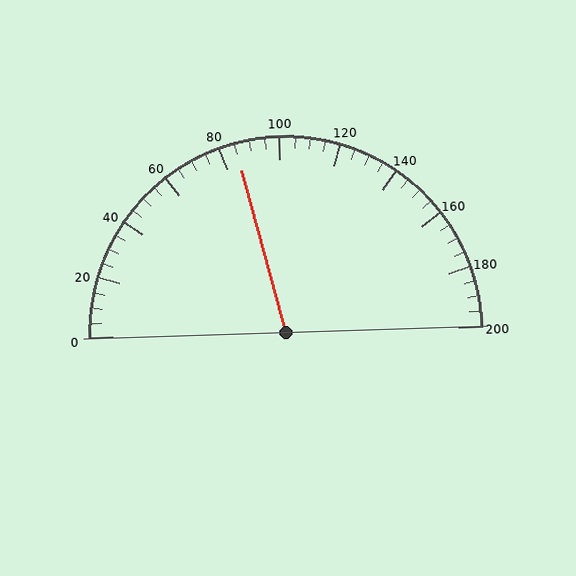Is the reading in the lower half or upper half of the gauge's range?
The reading is in the lower half of the range (0 to 200).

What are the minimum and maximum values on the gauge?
The gauge ranges from 0 to 200.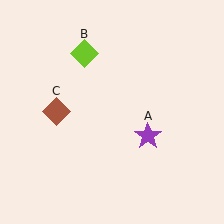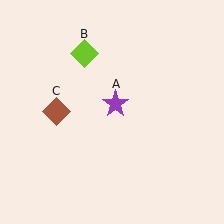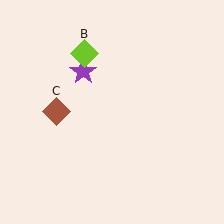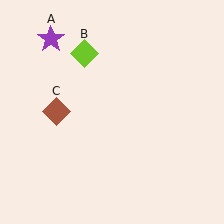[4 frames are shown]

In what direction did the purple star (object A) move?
The purple star (object A) moved up and to the left.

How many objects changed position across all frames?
1 object changed position: purple star (object A).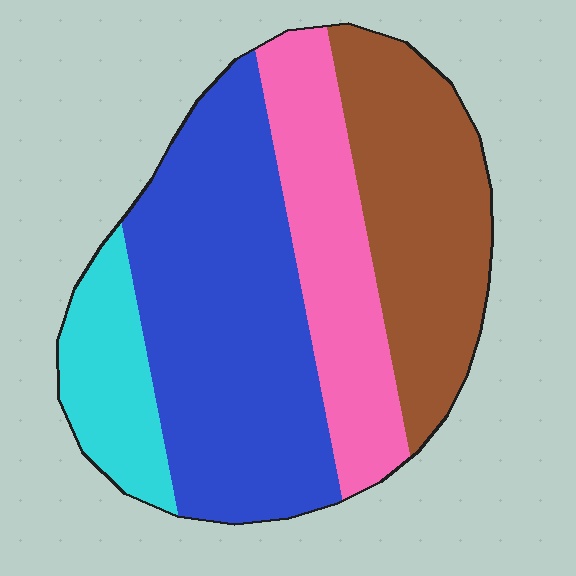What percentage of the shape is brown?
Brown covers around 25% of the shape.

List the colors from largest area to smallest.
From largest to smallest: blue, brown, pink, cyan.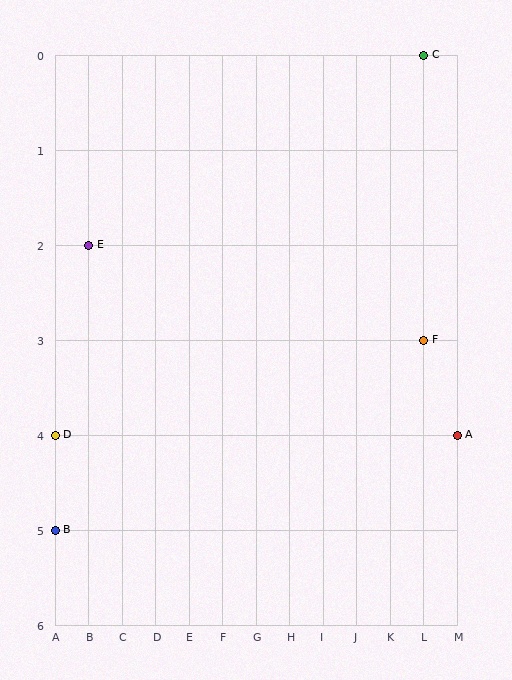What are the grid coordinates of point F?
Point F is at grid coordinates (L, 3).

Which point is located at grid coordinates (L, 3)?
Point F is at (L, 3).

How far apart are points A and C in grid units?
Points A and C are 1 column and 4 rows apart (about 4.1 grid units diagonally).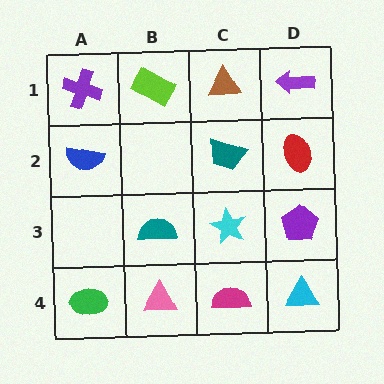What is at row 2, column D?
A red ellipse.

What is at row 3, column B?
A teal semicircle.